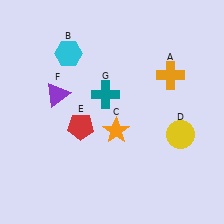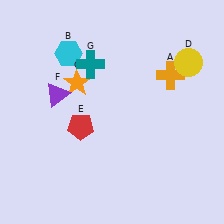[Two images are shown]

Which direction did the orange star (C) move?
The orange star (C) moved up.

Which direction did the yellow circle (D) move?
The yellow circle (D) moved up.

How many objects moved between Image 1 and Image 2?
3 objects moved between the two images.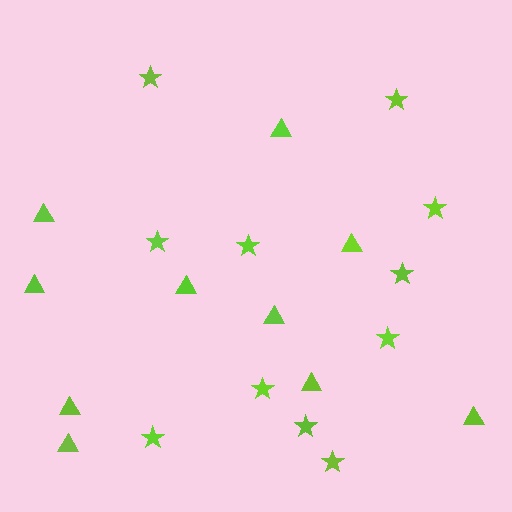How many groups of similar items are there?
There are 2 groups: one group of triangles (10) and one group of stars (11).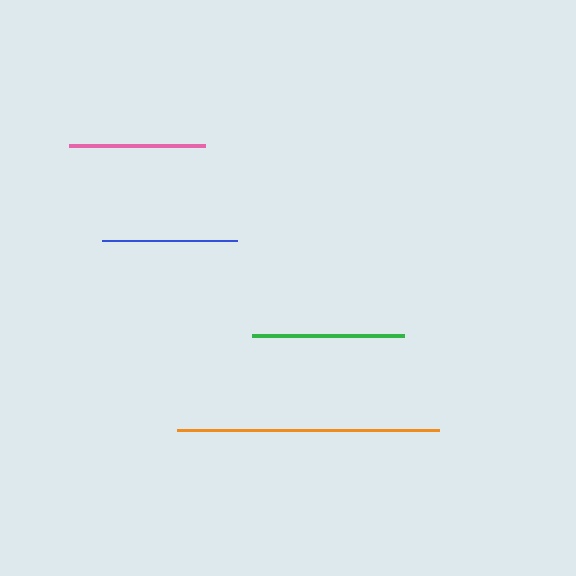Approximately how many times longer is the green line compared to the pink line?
The green line is approximately 1.1 times the length of the pink line.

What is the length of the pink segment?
The pink segment is approximately 136 pixels long.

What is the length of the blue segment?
The blue segment is approximately 135 pixels long.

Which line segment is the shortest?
The blue line is the shortest at approximately 135 pixels.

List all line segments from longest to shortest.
From longest to shortest: orange, green, pink, blue.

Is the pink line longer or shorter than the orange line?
The orange line is longer than the pink line.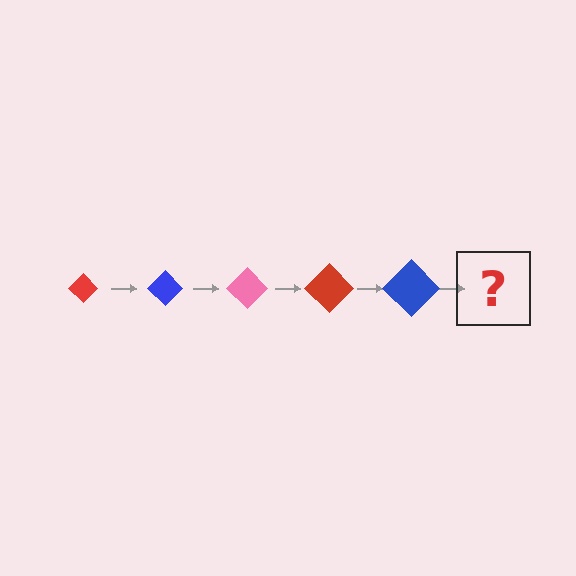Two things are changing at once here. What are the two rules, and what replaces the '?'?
The two rules are that the diamond grows larger each step and the color cycles through red, blue, and pink. The '?' should be a pink diamond, larger than the previous one.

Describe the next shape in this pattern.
It should be a pink diamond, larger than the previous one.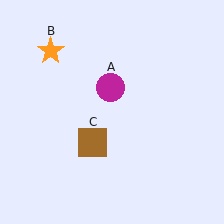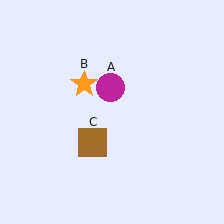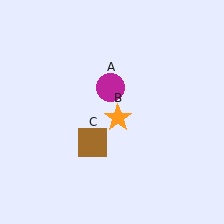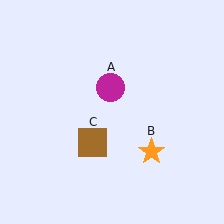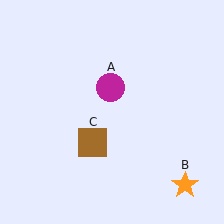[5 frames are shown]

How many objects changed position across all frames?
1 object changed position: orange star (object B).